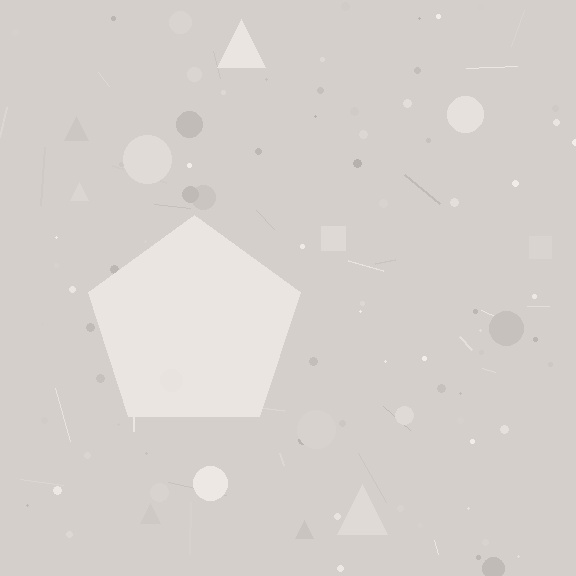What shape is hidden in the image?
A pentagon is hidden in the image.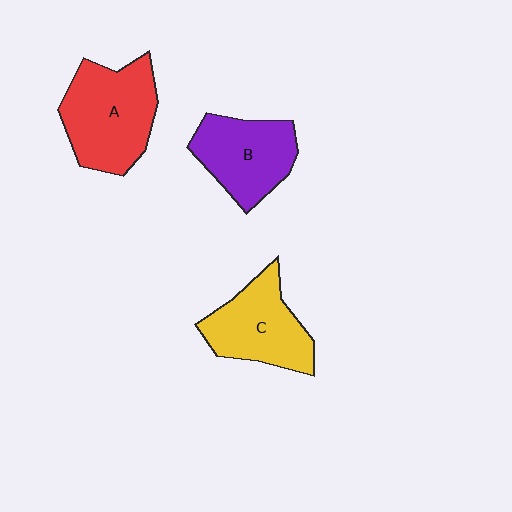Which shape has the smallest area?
Shape B (purple).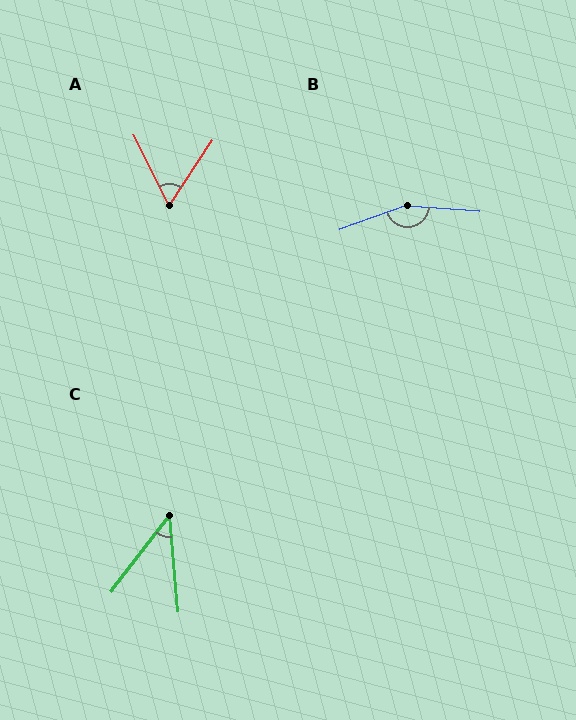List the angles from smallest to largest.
C (42°), A (61°), B (155°).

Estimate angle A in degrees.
Approximately 61 degrees.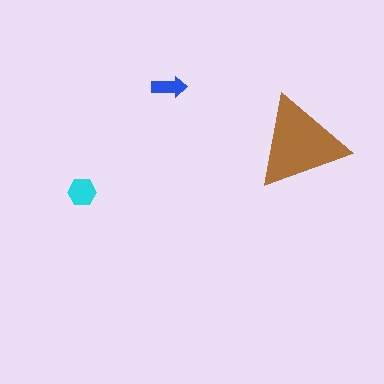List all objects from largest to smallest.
The brown triangle, the cyan hexagon, the blue arrow.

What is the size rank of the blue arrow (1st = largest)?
3rd.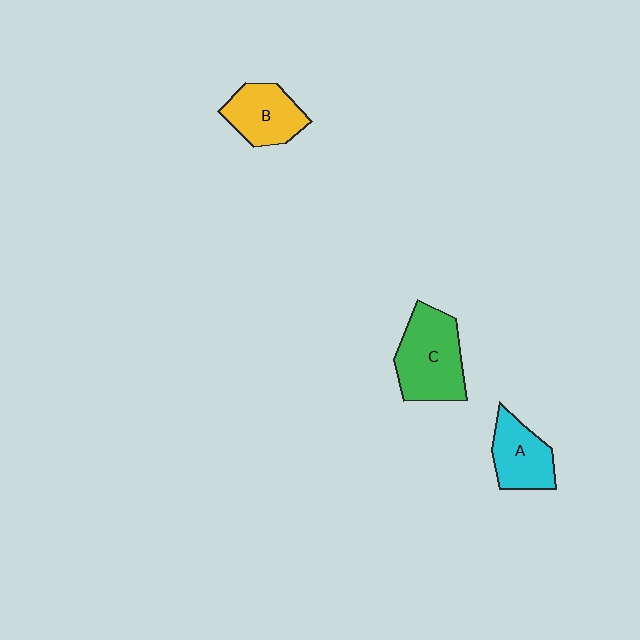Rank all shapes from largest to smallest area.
From largest to smallest: C (green), B (yellow), A (cyan).